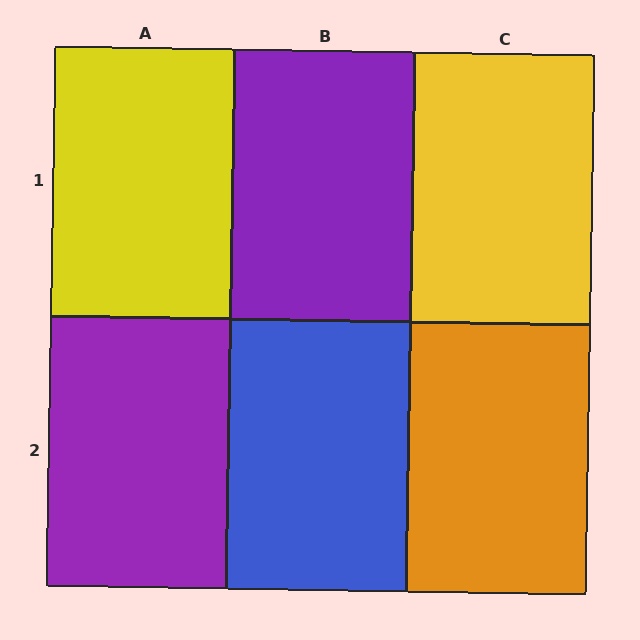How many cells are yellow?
2 cells are yellow.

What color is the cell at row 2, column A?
Purple.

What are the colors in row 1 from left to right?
Yellow, purple, yellow.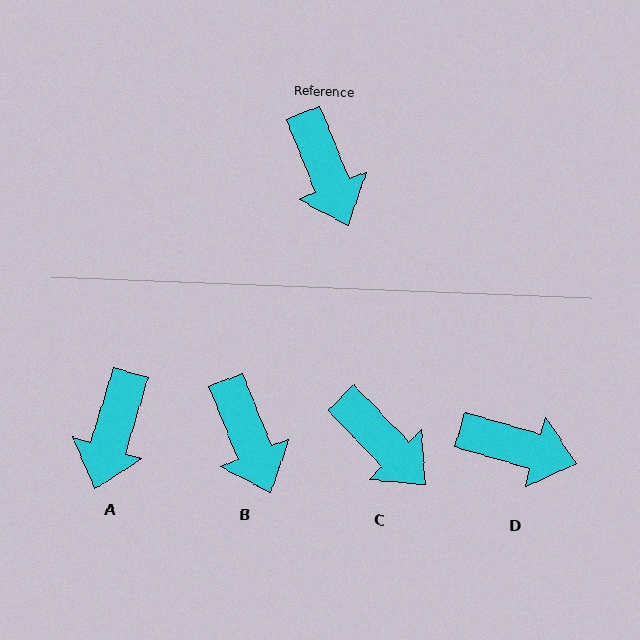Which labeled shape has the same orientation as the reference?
B.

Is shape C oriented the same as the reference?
No, it is off by about 22 degrees.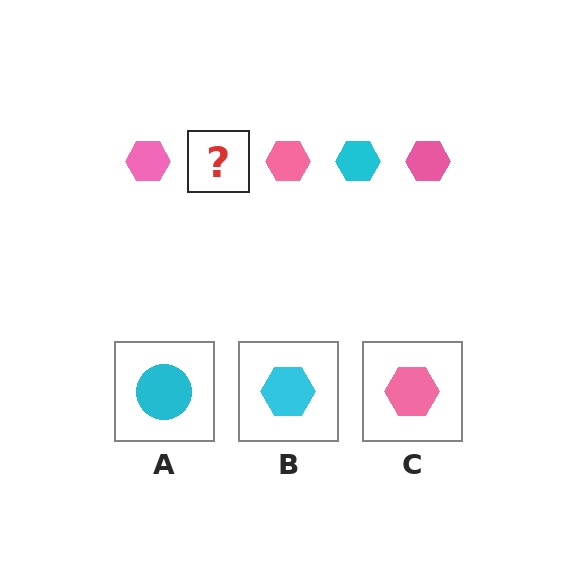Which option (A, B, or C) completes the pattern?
B.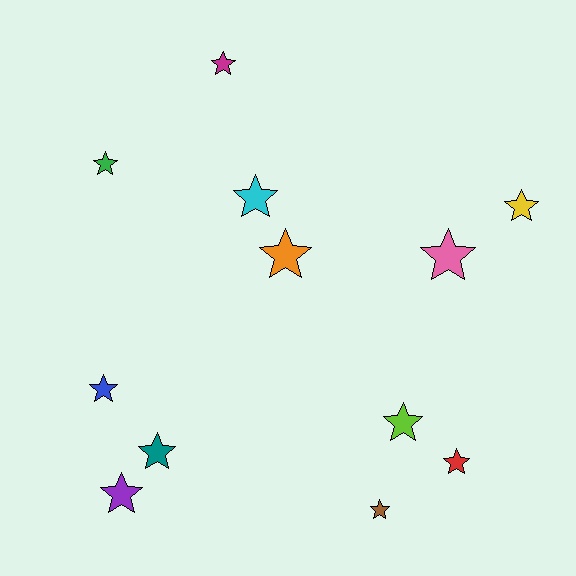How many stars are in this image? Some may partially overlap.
There are 12 stars.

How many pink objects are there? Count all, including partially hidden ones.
There is 1 pink object.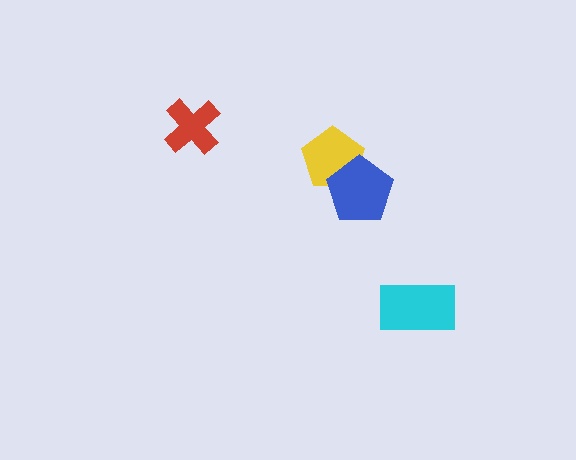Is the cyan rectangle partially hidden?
No, no other shape covers it.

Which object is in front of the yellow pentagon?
The blue pentagon is in front of the yellow pentagon.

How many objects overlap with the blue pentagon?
1 object overlaps with the blue pentagon.